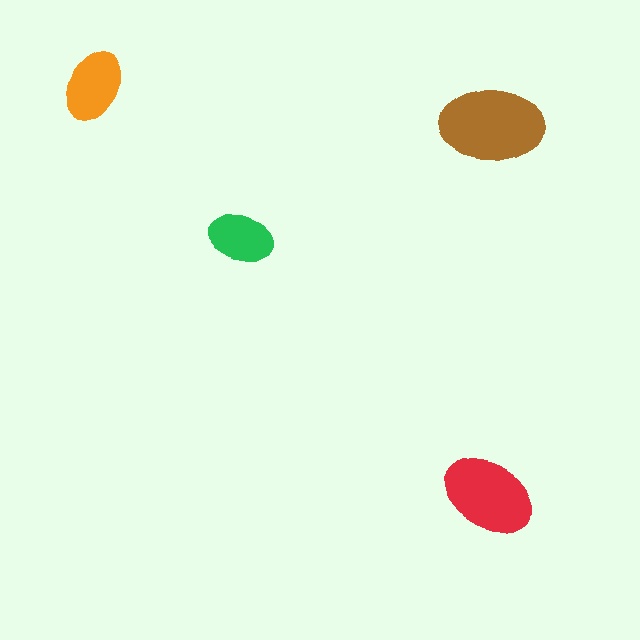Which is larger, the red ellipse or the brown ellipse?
The brown one.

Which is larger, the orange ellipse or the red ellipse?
The red one.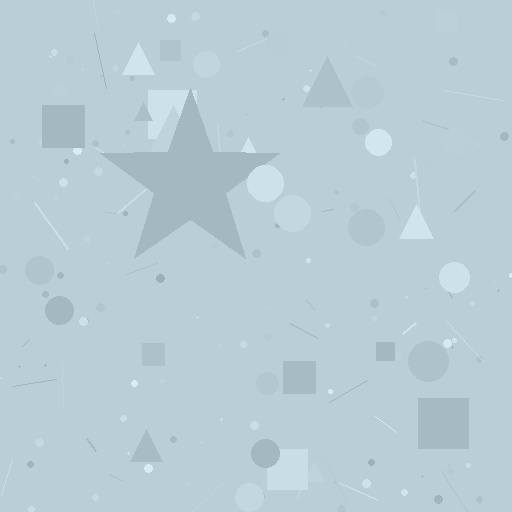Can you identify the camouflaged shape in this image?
The camouflaged shape is a star.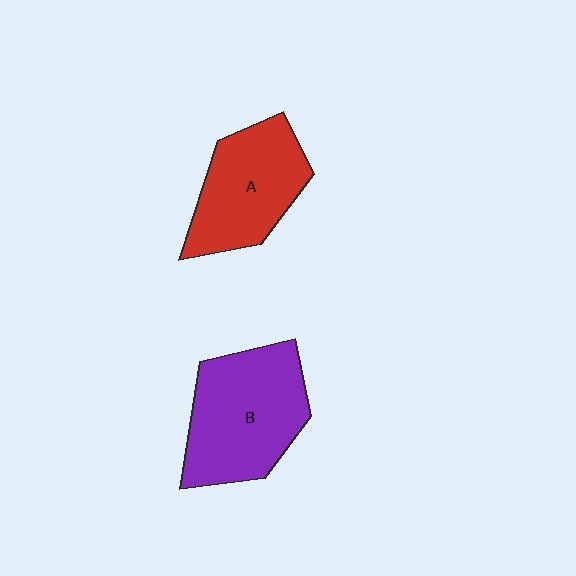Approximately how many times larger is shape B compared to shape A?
Approximately 1.2 times.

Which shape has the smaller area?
Shape A (red).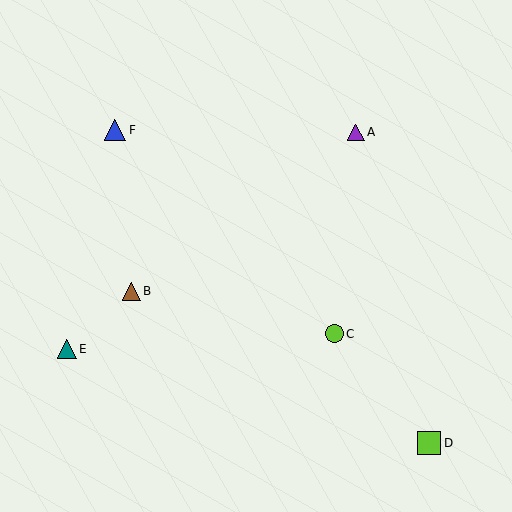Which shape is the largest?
The lime square (labeled D) is the largest.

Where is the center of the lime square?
The center of the lime square is at (429, 443).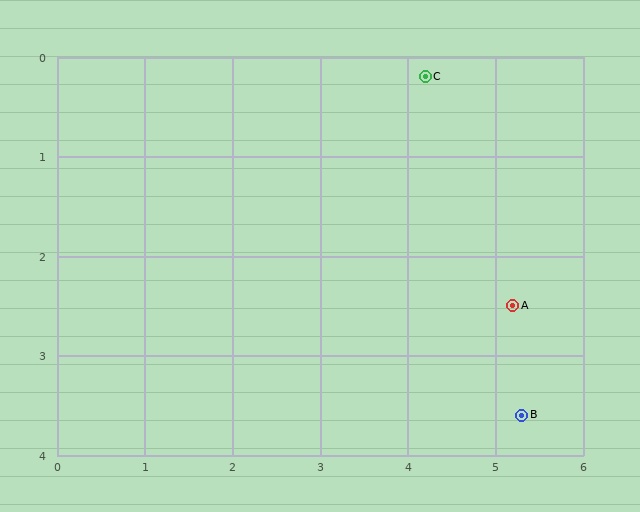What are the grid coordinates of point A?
Point A is at approximately (5.2, 2.5).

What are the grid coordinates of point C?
Point C is at approximately (4.2, 0.2).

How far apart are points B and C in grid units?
Points B and C are about 3.6 grid units apart.